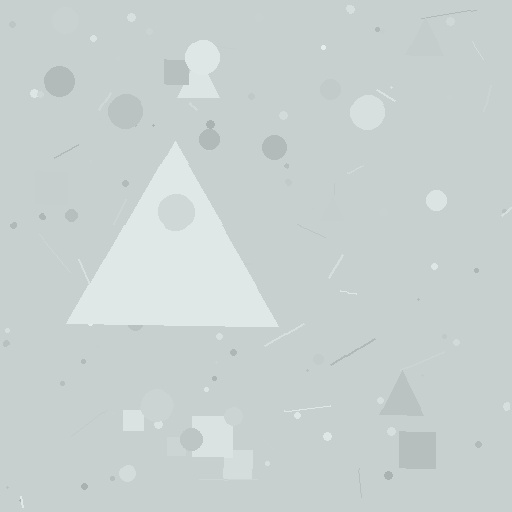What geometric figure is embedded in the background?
A triangle is embedded in the background.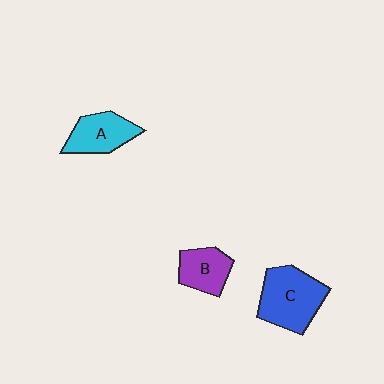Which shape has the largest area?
Shape C (blue).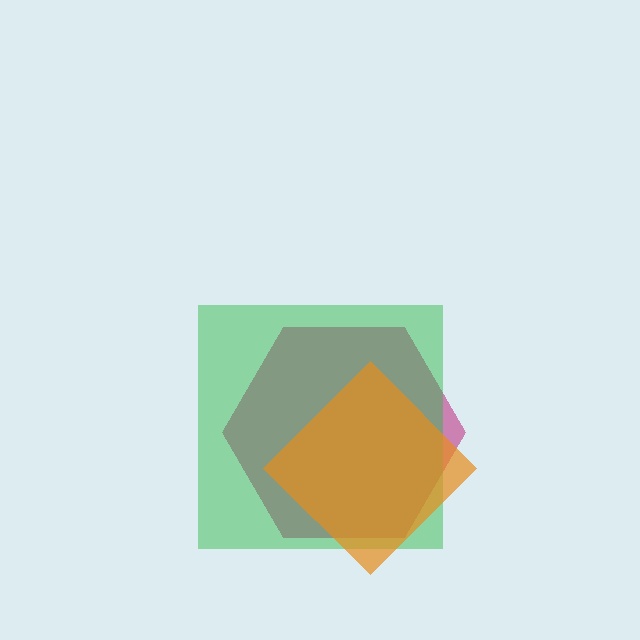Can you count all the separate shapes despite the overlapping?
Yes, there are 3 separate shapes.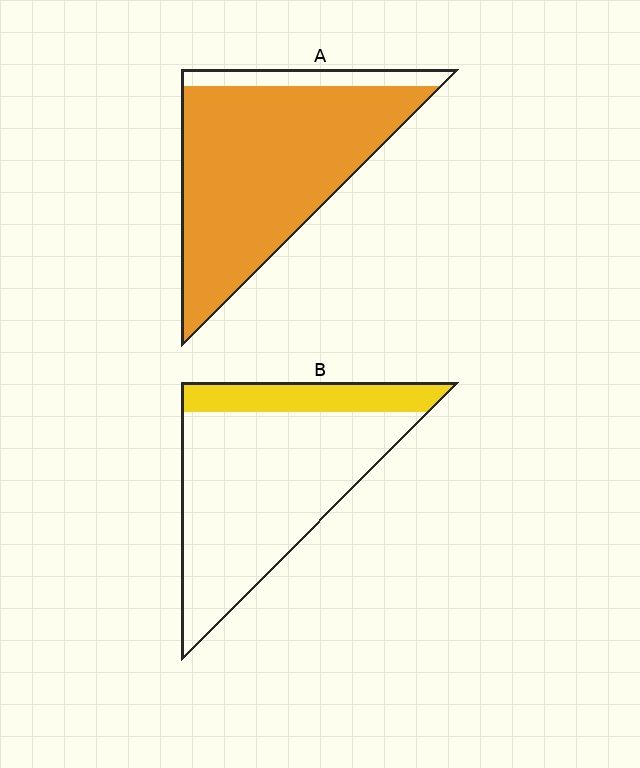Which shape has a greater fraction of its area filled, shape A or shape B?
Shape A.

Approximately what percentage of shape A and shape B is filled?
A is approximately 90% and B is approximately 20%.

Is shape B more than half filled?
No.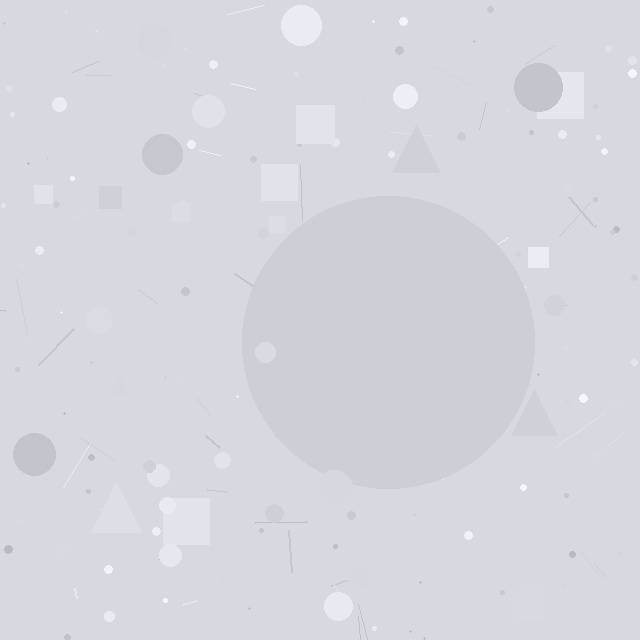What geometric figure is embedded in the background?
A circle is embedded in the background.